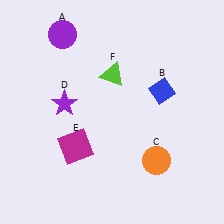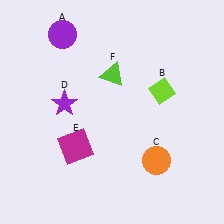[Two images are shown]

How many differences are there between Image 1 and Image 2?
There is 1 difference between the two images.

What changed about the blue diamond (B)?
In Image 1, B is blue. In Image 2, it changed to lime.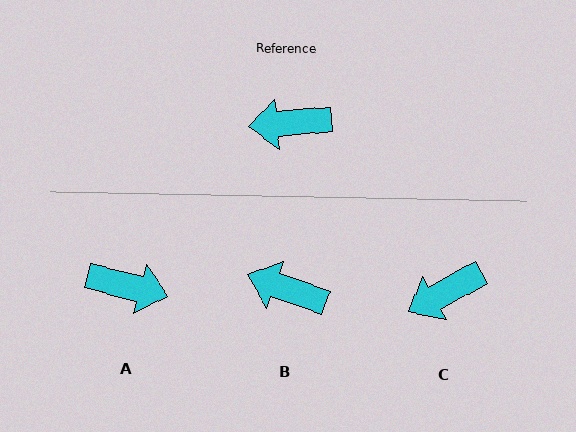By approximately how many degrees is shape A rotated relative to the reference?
Approximately 161 degrees counter-clockwise.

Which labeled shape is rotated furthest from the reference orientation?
A, about 161 degrees away.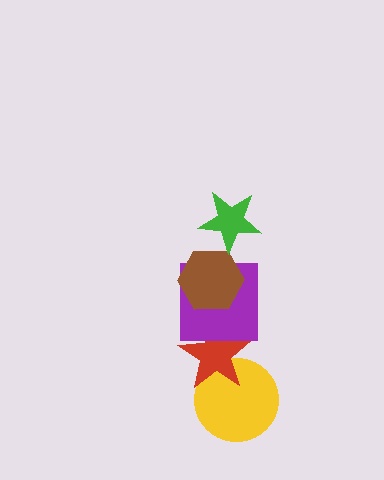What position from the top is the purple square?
The purple square is 3rd from the top.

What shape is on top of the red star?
The purple square is on top of the red star.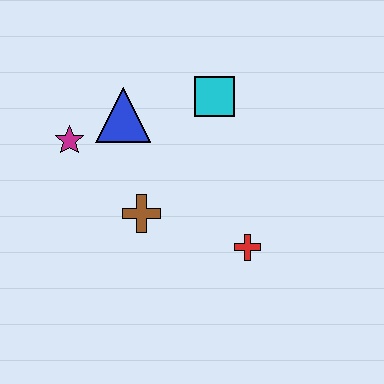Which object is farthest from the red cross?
The magenta star is farthest from the red cross.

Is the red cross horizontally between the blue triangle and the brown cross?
No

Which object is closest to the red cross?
The brown cross is closest to the red cross.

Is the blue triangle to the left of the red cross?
Yes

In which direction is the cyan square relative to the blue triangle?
The cyan square is to the right of the blue triangle.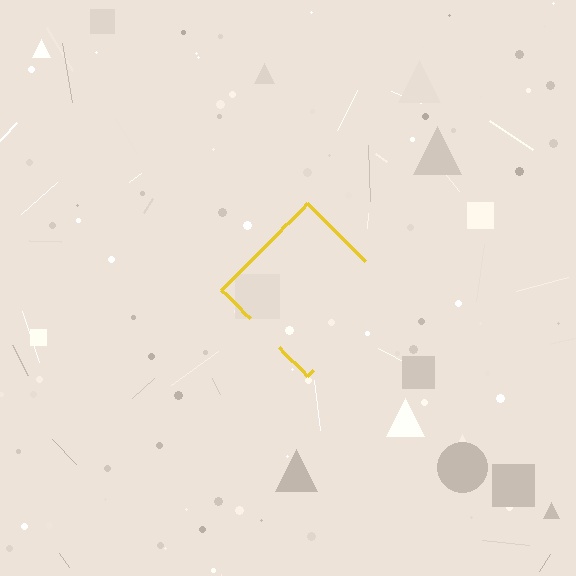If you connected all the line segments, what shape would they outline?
They would outline a diamond.